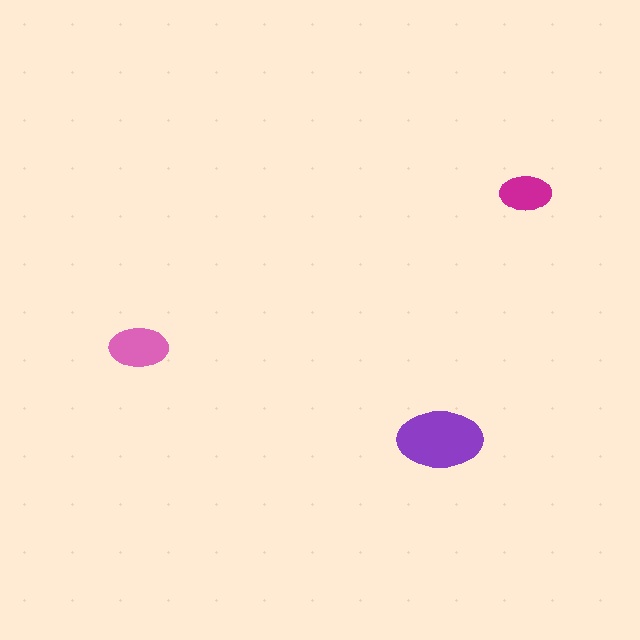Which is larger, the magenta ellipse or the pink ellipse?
The pink one.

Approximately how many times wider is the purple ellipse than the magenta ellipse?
About 1.5 times wider.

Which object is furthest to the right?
The magenta ellipse is rightmost.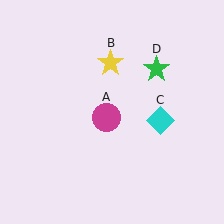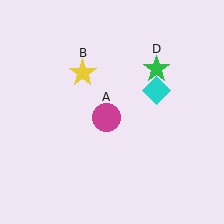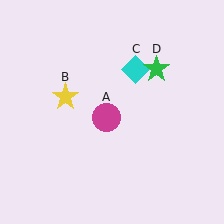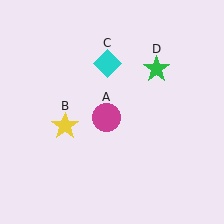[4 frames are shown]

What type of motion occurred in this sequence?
The yellow star (object B), cyan diamond (object C) rotated counterclockwise around the center of the scene.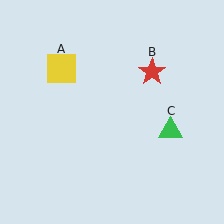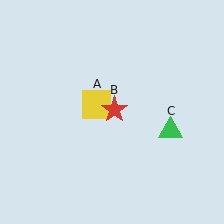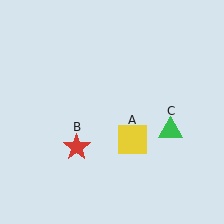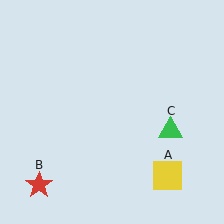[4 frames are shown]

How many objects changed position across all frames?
2 objects changed position: yellow square (object A), red star (object B).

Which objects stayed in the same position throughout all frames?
Green triangle (object C) remained stationary.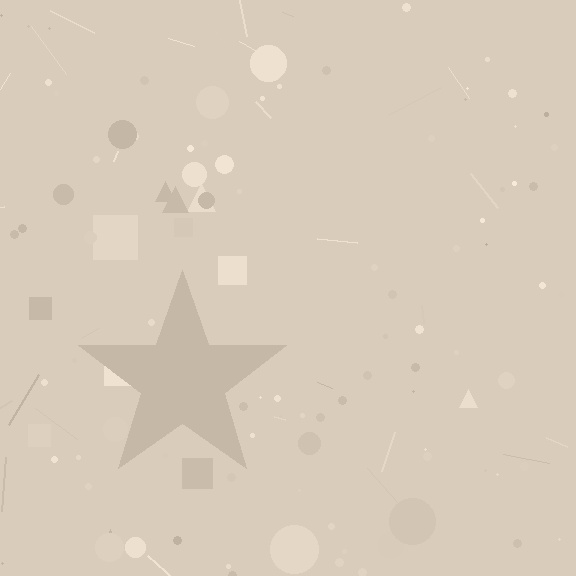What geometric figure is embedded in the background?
A star is embedded in the background.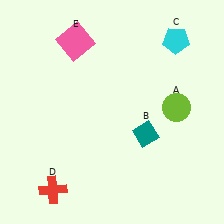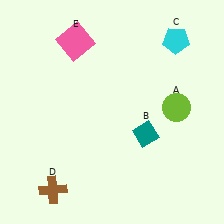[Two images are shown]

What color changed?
The cross (D) changed from red in Image 1 to brown in Image 2.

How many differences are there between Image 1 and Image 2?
There is 1 difference between the two images.